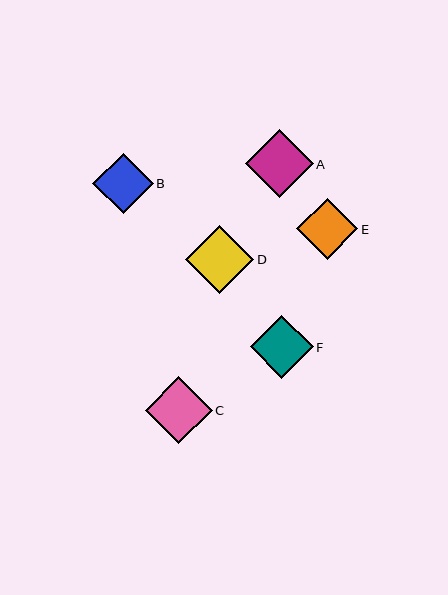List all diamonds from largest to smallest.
From largest to smallest: D, A, C, F, E, B.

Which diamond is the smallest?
Diamond B is the smallest with a size of approximately 60 pixels.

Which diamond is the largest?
Diamond D is the largest with a size of approximately 68 pixels.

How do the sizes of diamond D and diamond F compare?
Diamond D and diamond F are approximately the same size.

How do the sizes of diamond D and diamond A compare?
Diamond D and diamond A are approximately the same size.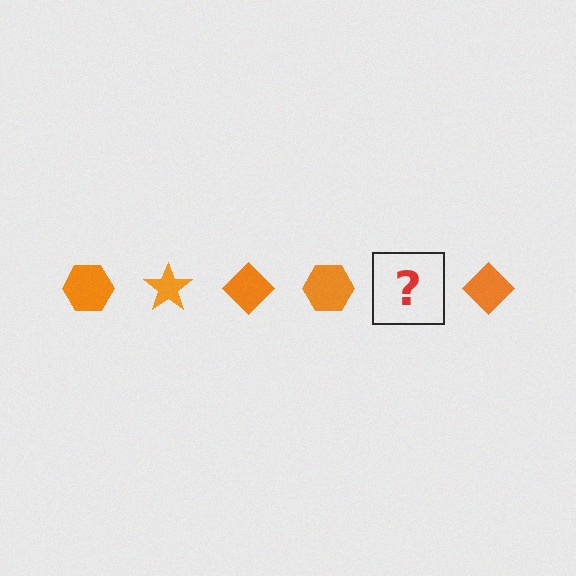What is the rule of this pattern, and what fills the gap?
The rule is that the pattern cycles through hexagon, star, diamond shapes in orange. The gap should be filled with an orange star.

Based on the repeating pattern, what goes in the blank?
The blank should be an orange star.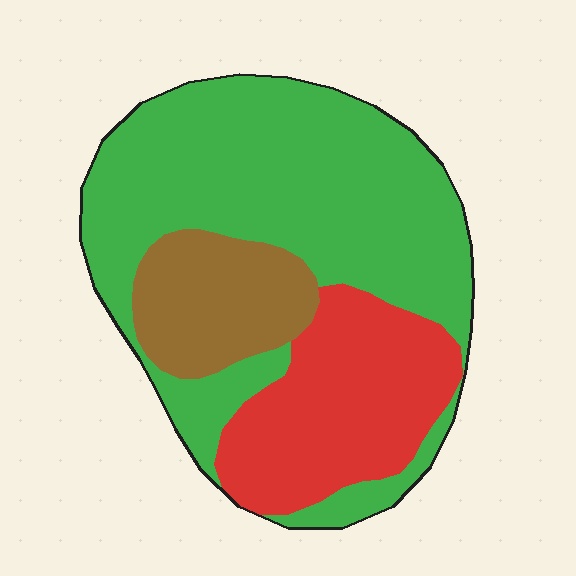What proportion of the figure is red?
Red covers roughly 25% of the figure.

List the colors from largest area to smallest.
From largest to smallest: green, red, brown.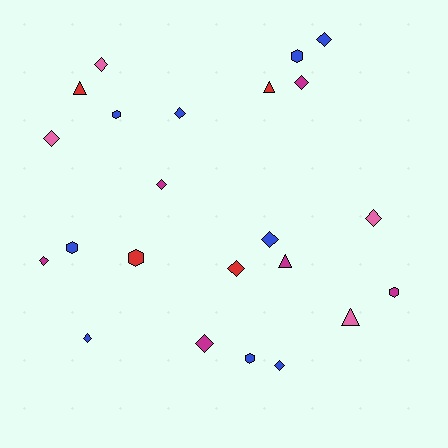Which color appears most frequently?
Blue, with 9 objects.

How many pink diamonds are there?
There are 3 pink diamonds.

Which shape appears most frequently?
Diamond, with 13 objects.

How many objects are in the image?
There are 23 objects.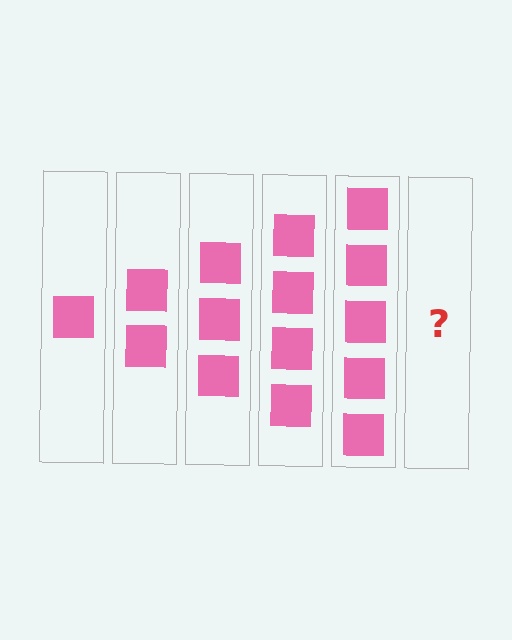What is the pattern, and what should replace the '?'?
The pattern is that each step adds one more square. The '?' should be 6 squares.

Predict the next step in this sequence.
The next step is 6 squares.